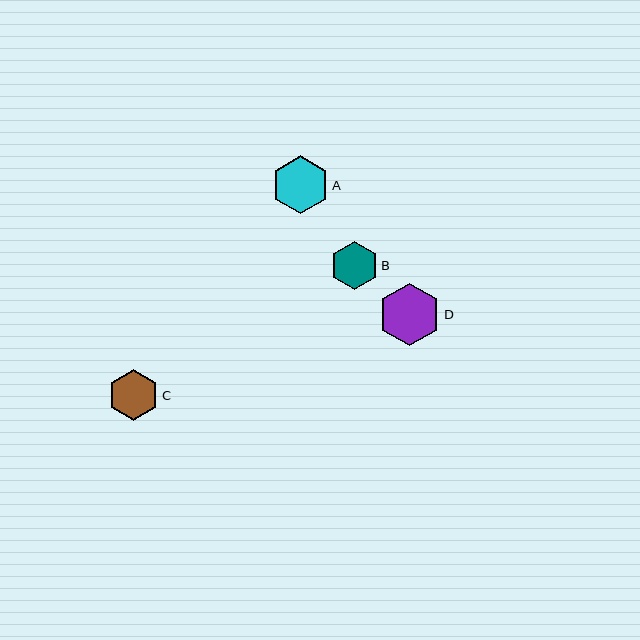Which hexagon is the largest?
Hexagon D is the largest with a size of approximately 62 pixels.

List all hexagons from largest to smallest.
From largest to smallest: D, A, C, B.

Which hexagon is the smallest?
Hexagon B is the smallest with a size of approximately 48 pixels.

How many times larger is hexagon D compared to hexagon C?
Hexagon D is approximately 1.2 times the size of hexagon C.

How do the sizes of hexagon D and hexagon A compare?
Hexagon D and hexagon A are approximately the same size.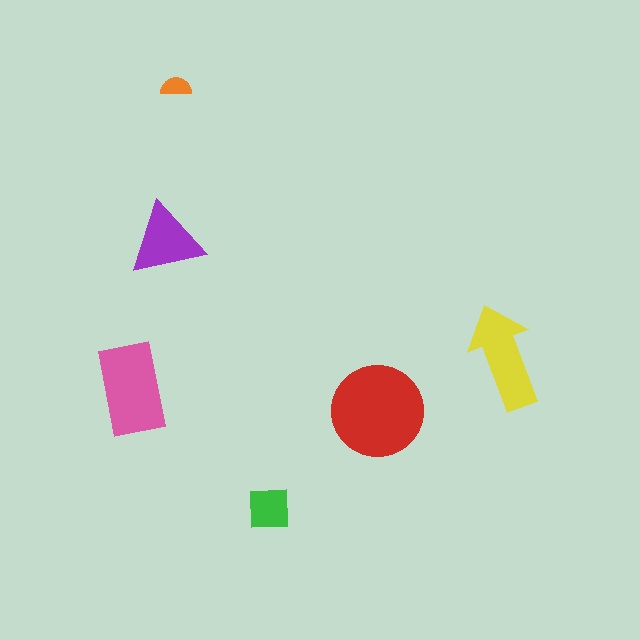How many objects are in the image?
There are 6 objects in the image.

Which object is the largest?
The red circle.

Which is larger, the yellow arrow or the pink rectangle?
The pink rectangle.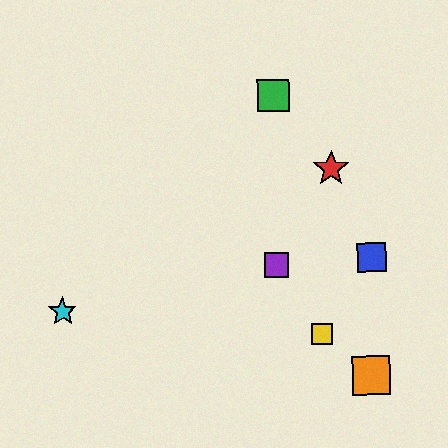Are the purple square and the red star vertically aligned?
No, the purple square is at x≈276 and the red star is at x≈331.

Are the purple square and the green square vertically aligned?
Yes, both are at x≈276.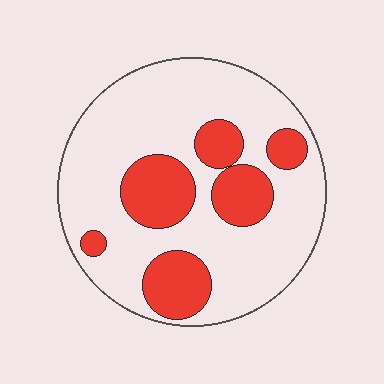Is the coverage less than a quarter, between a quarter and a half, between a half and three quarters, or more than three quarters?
Between a quarter and a half.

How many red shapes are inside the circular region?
6.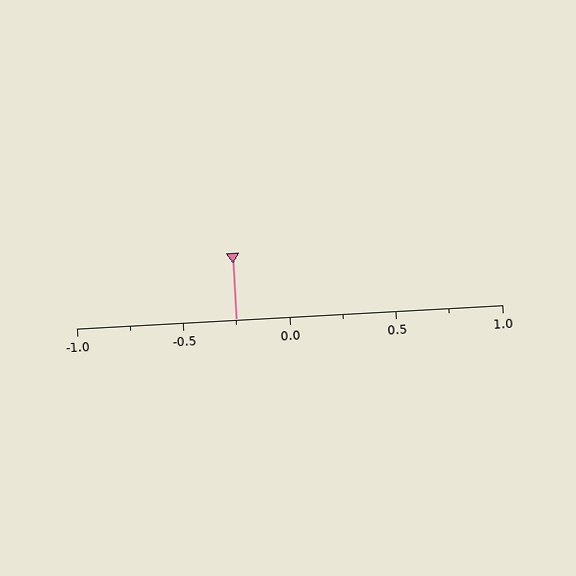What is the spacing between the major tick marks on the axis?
The major ticks are spaced 0.5 apart.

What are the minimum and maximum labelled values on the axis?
The axis runs from -1.0 to 1.0.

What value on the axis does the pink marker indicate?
The marker indicates approximately -0.25.